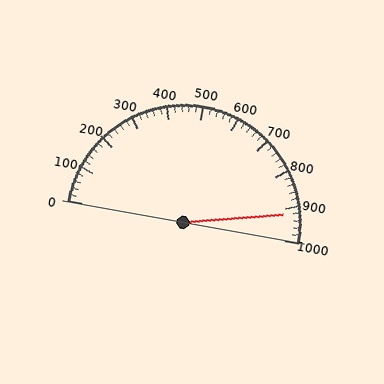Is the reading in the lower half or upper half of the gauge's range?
The reading is in the upper half of the range (0 to 1000).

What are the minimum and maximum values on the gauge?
The gauge ranges from 0 to 1000.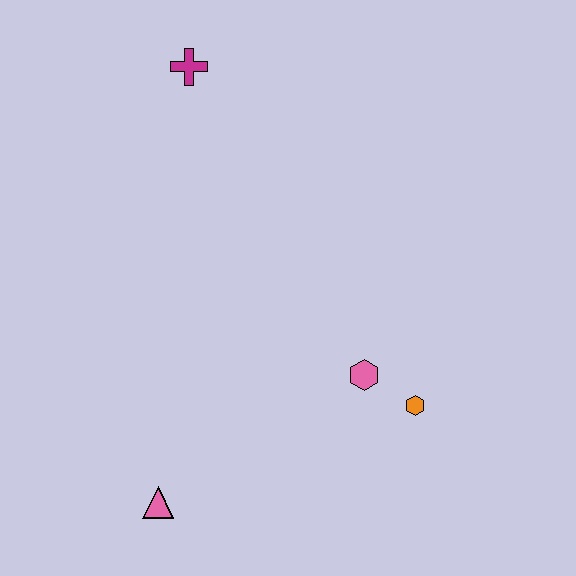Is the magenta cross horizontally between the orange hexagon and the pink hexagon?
No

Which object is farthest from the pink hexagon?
The magenta cross is farthest from the pink hexagon.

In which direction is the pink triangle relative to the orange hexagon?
The pink triangle is to the left of the orange hexagon.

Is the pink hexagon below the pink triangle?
No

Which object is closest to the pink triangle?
The pink hexagon is closest to the pink triangle.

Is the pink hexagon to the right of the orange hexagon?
No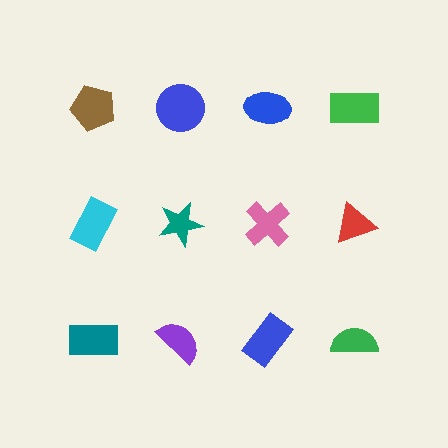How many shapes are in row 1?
4 shapes.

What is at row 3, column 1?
A teal rectangle.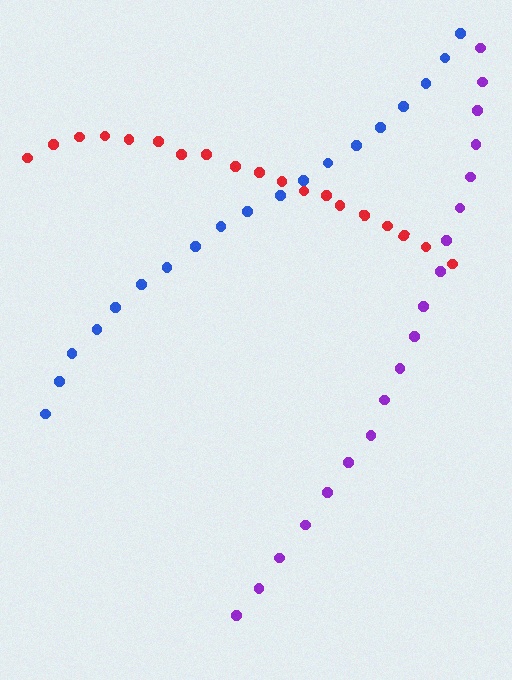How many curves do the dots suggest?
There are 3 distinct paths.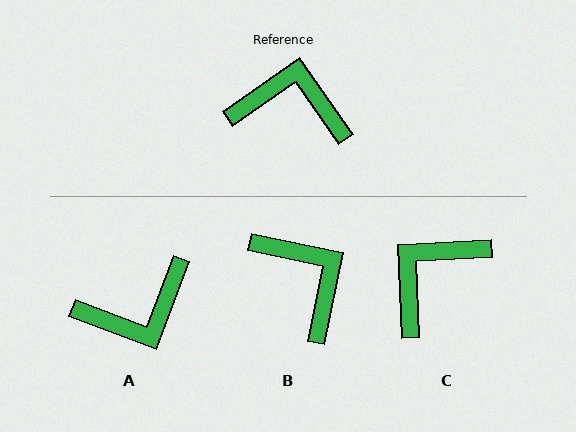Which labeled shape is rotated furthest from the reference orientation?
A, about 145 degrees away.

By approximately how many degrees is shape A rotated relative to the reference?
Approximately 145 degrees clockwise.